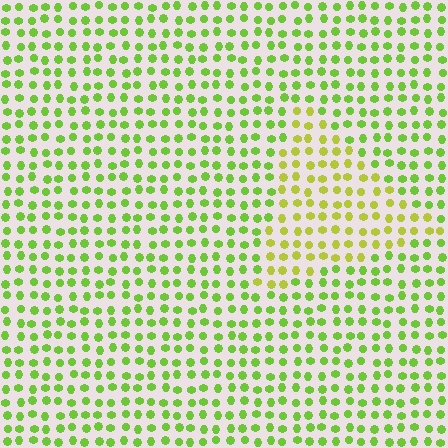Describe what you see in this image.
The image is filled with small lime elements in a uniform arrangement. A triangle-shaped region is visible where the elements are tinted to a slightly different hue, forming a subtle color boundary.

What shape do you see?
I see a triangle.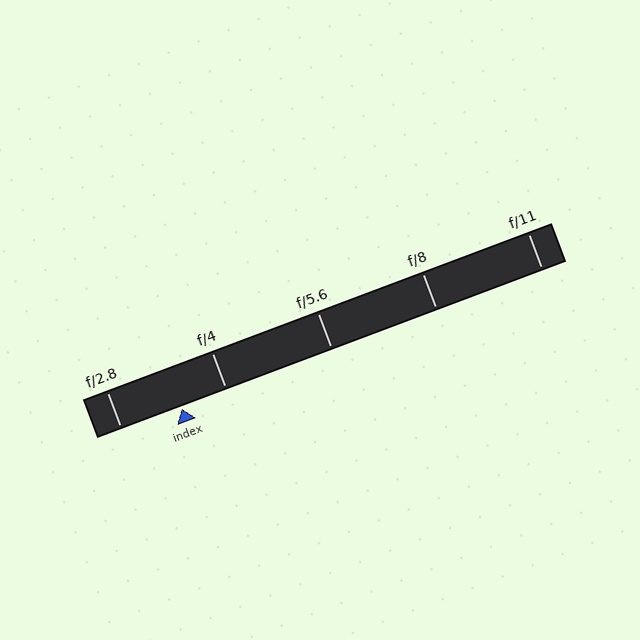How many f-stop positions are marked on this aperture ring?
There are 5 f-stop positions marked.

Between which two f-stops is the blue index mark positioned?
The index mark is between f/2.8 and f/4.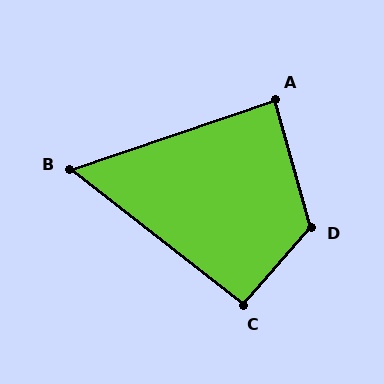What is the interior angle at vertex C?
Approximately 93 degrees (approximately right).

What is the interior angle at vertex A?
Approximately 87 degrees (approximately right).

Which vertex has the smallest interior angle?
B, at approximately 57 degrees.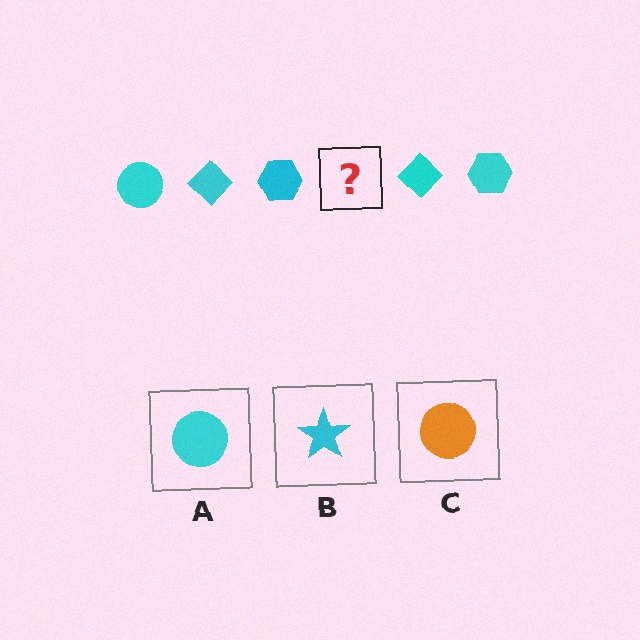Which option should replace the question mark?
Option A.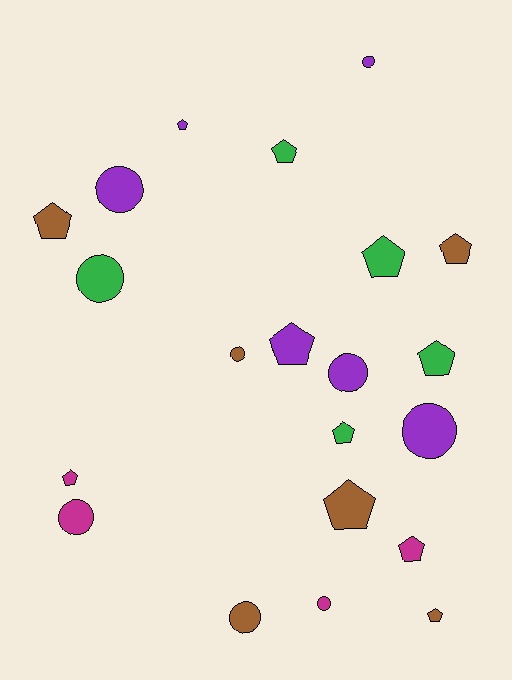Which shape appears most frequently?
Pentagon, with 12 objects.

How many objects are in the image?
There are 21 objects.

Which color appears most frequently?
Purple, with 6 objects.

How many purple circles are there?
There are 4 purple circles.